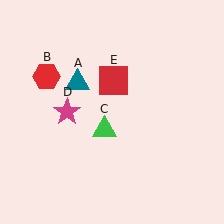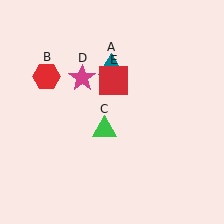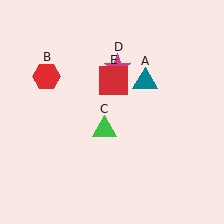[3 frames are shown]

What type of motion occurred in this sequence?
The teal triangle (object A), magenta star (object D) rotated clockwise around the center of the scene.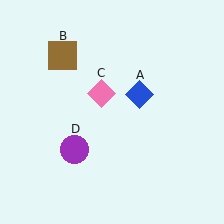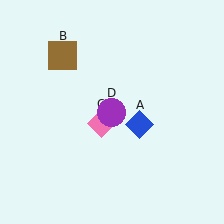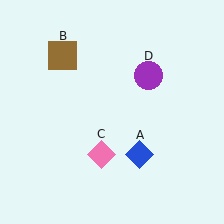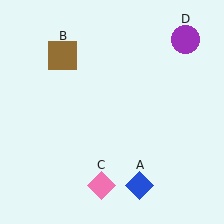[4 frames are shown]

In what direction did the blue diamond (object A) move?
The blue diamond (object A) moved down.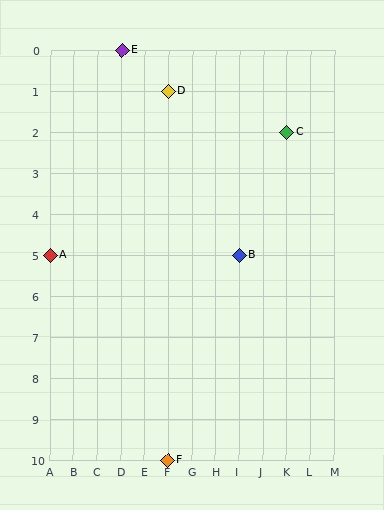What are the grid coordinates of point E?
Point E is at grid coordinates (D, 0).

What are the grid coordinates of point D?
Point D is at grid coordinates (F, 1).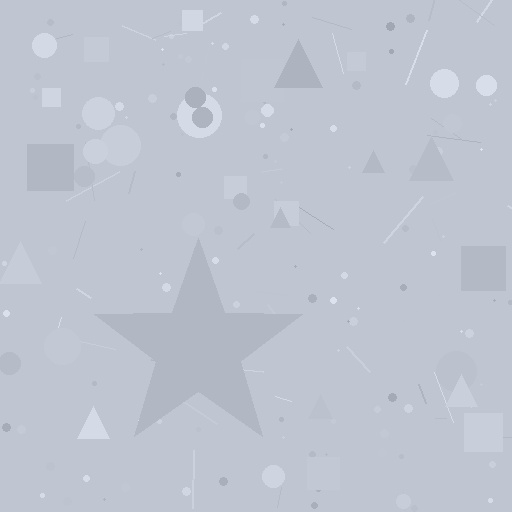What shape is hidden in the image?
A star is hidden in the image.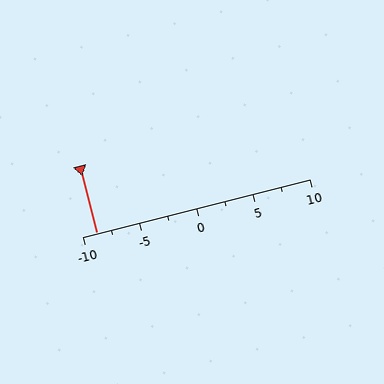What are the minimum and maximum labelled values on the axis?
The axis runs from -10 to 10.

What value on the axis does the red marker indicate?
The marker indicates approximately -8.8.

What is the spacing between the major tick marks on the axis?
The major ticks are spaced 5 apart.